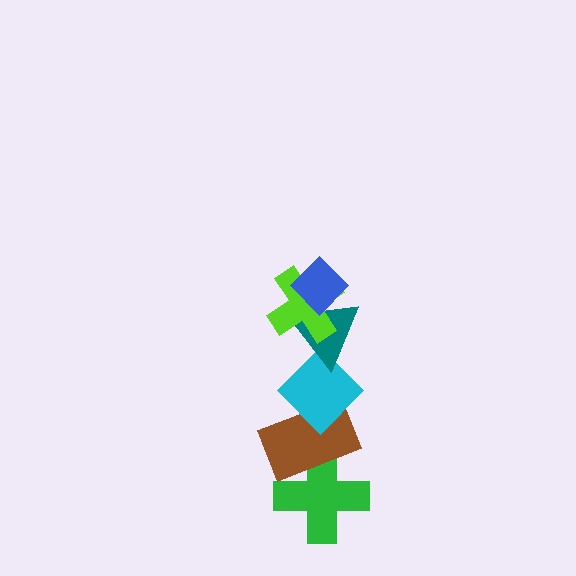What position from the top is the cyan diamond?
The cyan diamond is 4th from the top.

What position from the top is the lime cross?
The lime cross is 2nd from the top.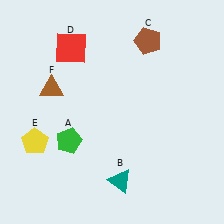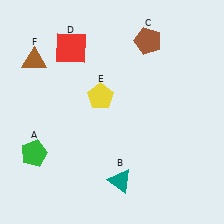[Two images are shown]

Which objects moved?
The objects that moved are: the green pentagon (A), the yellow pentagon (E), the brown triangle (F).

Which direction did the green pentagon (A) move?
The green pentagon (A) moved left.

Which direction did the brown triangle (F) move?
The brown triangle (F) moved up.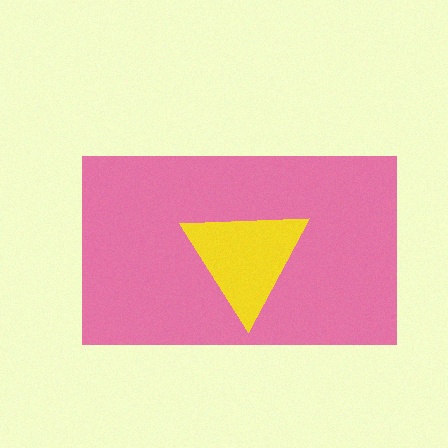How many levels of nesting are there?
2.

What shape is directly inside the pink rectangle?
The yellow triangle.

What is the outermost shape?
The pink rectangle.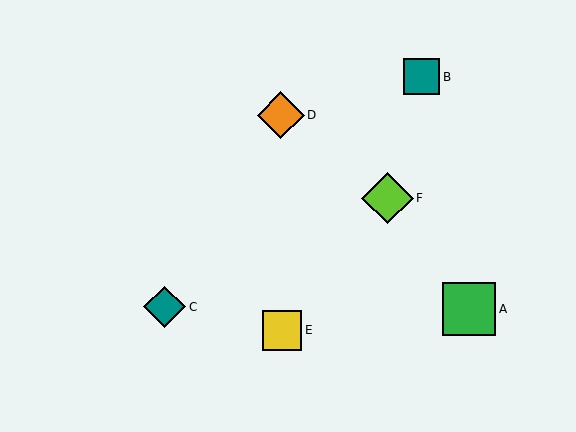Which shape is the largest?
The green square (labeled A) is the largest.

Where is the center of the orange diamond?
The center of the orange diamond is at (281, 115).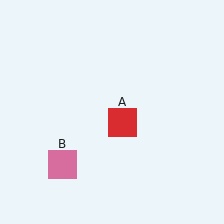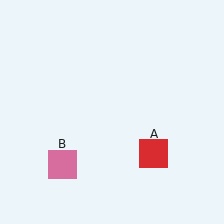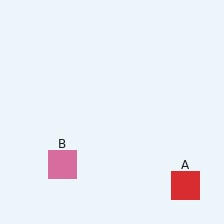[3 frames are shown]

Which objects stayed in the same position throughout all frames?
Pink square (object B) remained stationary.